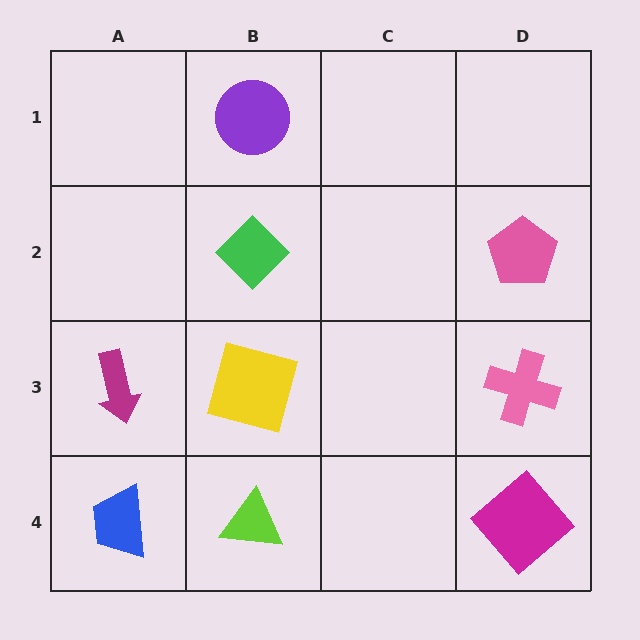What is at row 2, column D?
A pink pentagon.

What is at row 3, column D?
A pink cross.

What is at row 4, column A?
A blue trapezoid.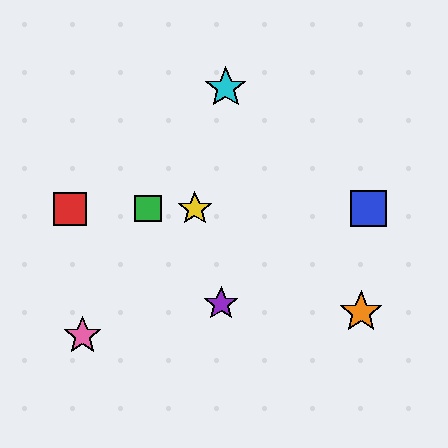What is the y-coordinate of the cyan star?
The cyan star is at y≈88.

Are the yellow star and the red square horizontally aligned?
Yes, both are at y≈209.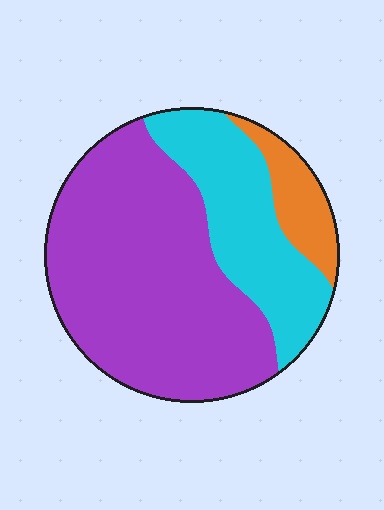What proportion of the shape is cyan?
Cyan covers around 30% of the shape.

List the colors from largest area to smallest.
From largest to smallest: purple, cyan, orange.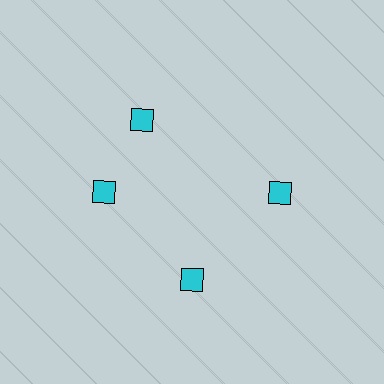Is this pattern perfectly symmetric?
No. The 4 cyan diamonds are arranged in a ring, but one element near the 12 o'clock position is rotated out of alignment along the ring, breaking the 4-fold rotational symmetry.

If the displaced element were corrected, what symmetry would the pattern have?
It would have 4-fold rotational symmetry — the pattern would map onto itself every 90 degrees.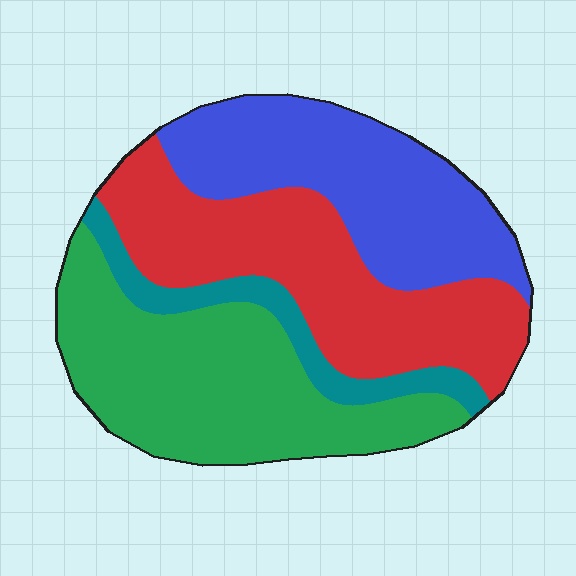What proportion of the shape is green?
Green takes up about one third (1/3) of the shape.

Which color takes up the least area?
Teal, at roughly 10%.